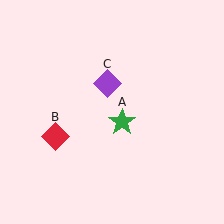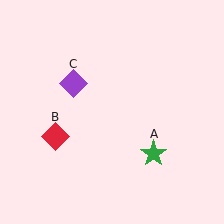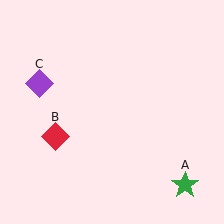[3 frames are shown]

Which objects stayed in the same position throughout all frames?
Red diamond (object B) remained stationary.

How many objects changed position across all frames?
2 objects changed position: green star (object A), purple diamond (object C).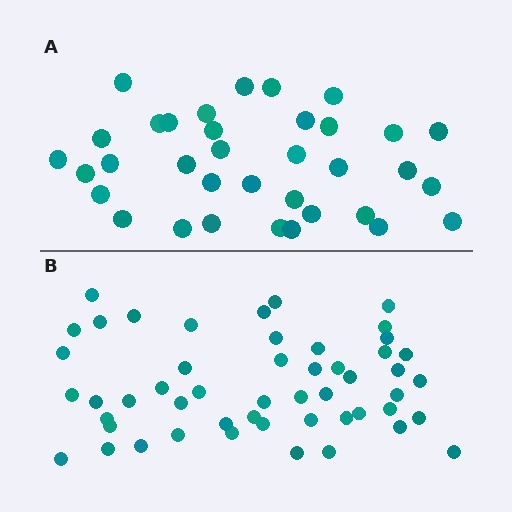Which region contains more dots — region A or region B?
Region B (the bottom region) has more dots.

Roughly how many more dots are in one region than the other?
Region B has approximately 15 more dots than region A.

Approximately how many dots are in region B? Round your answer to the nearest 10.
About 50 dots. (The exact count is 51, which rounds to 50.)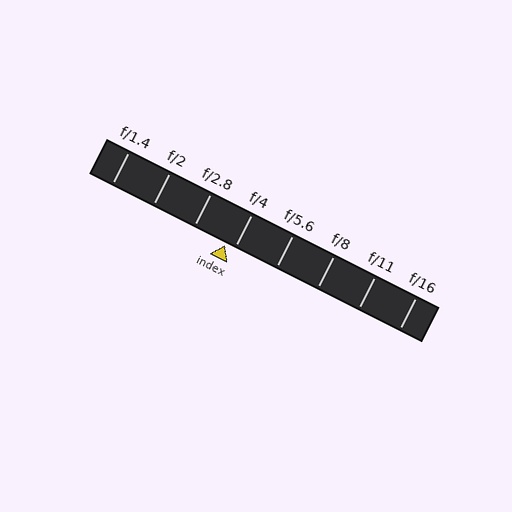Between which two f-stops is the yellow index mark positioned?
The index mark is between f/2.8 and f/4.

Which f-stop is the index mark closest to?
The index mark is closest to f/4.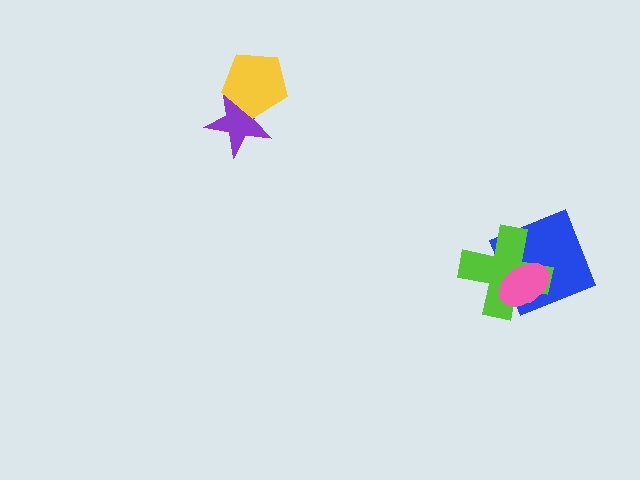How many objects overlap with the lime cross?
2 objects overlap with the lime cross.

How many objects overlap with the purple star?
1 object overlaps with the purple star.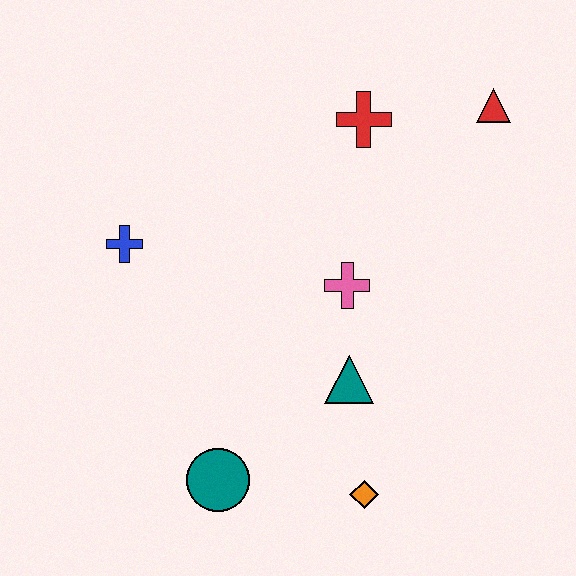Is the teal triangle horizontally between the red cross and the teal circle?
Yes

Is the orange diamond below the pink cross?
Yes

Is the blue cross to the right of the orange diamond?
No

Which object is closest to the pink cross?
The teal triangle is closest to the pink cross.